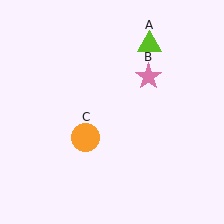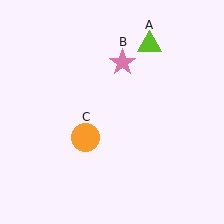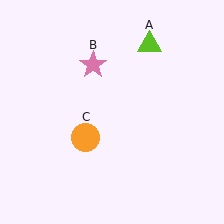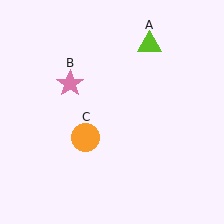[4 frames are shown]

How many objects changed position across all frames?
1 object changed position: pink star (object B).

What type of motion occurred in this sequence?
The pink star (object B) rotated counterclockwise around the center of the scene.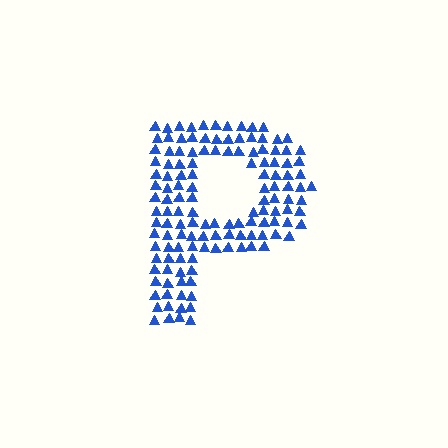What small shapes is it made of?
It is made of small triangles.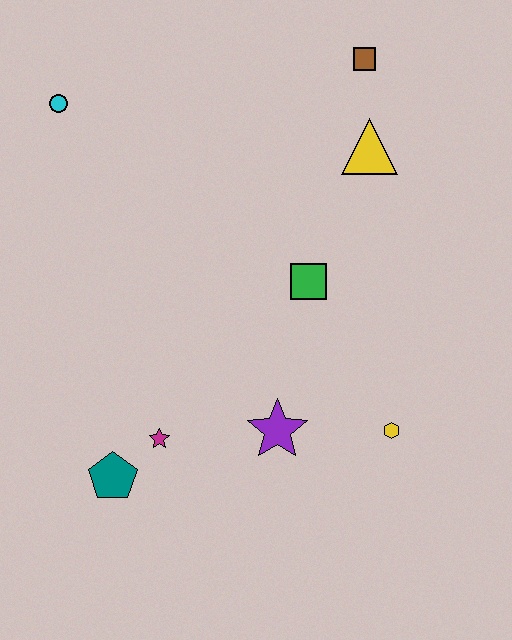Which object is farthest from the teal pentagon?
The brown square is farthest from the teal pentagon.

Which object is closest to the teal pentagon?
The magenta star is closest to the teal pentagon.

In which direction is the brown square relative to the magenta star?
The brown square is above the magenta star.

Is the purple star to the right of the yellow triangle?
No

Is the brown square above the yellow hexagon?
Yes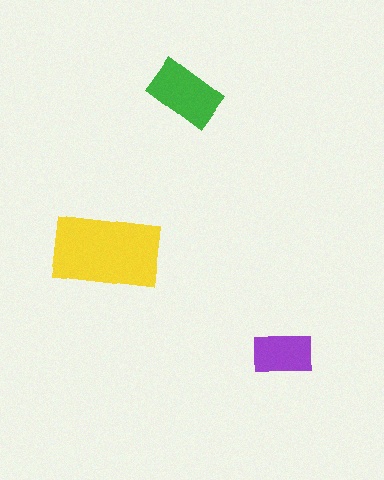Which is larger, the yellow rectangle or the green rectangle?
The yellow one.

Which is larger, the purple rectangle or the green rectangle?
The green one.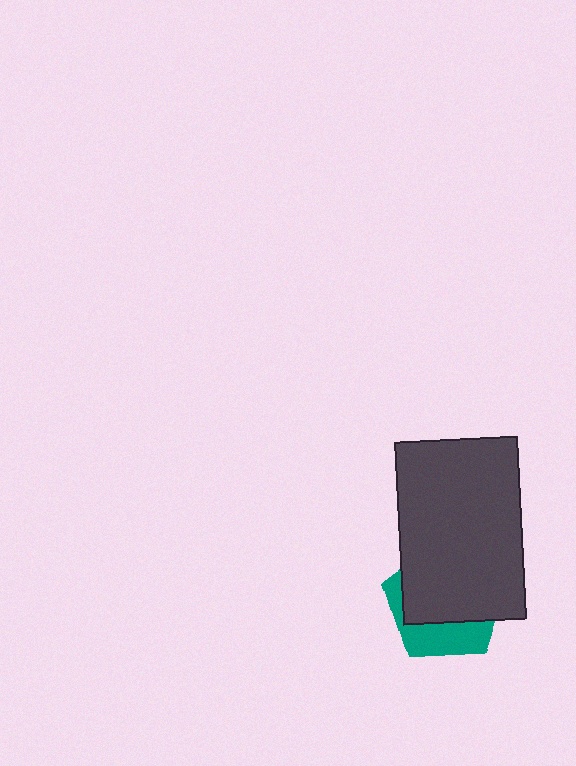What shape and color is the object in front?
The object in front is a dark gray rectangle.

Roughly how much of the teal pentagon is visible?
A small part of it is visible (roughly 34%).